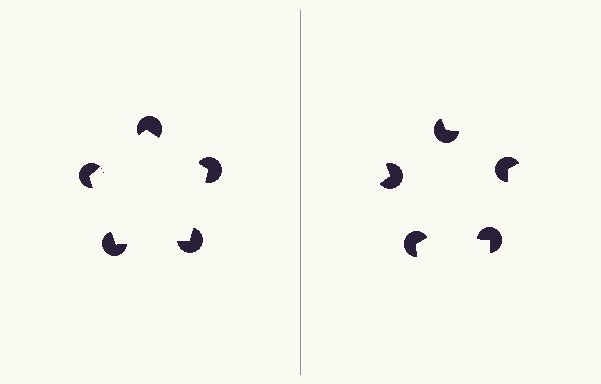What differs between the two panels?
The pac-man discs are positioned identically on both sides; only the wedge orientations differ. On the left they align to a pentagon; on the right they are misaligned.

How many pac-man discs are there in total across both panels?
10 — 5 on each side.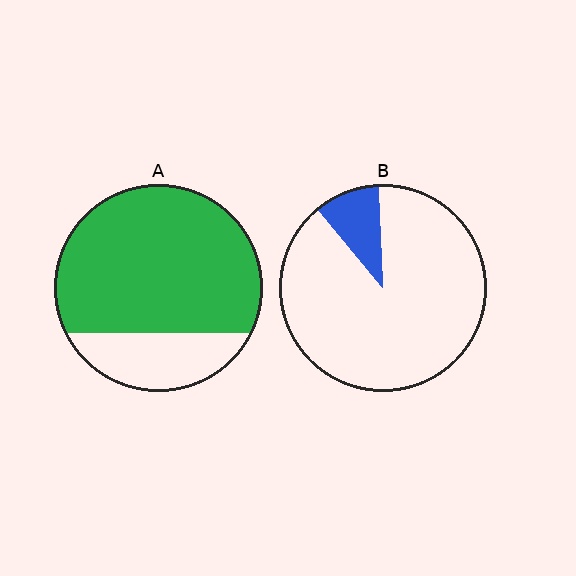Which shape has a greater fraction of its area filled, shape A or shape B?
Shape A.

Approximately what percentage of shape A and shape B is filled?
A is approximately 75% and B is approximately 10%.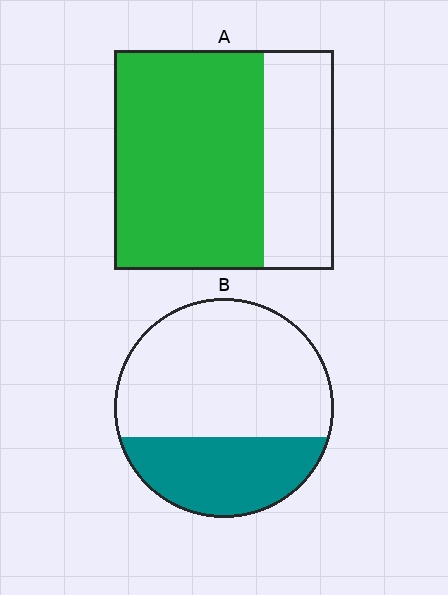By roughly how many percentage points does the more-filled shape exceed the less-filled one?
By roughly 35 percentage points (A over B).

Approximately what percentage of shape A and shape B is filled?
A is approximately 70% and B is approximately 35%.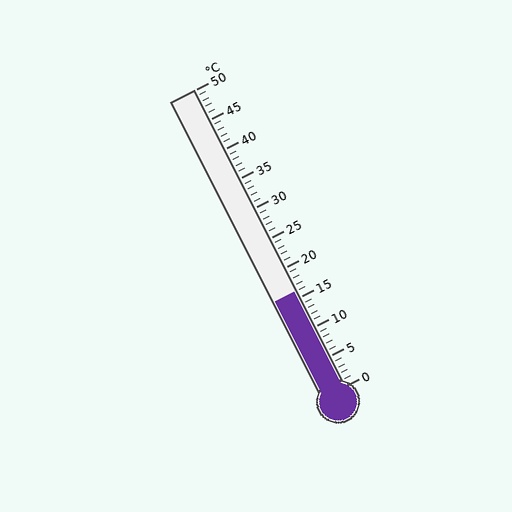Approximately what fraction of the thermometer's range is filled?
The thermometer is filled to approximately 30% of its range.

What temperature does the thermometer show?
The thermometer shows approximately 16°C.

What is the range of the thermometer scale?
The thermometer scale ranges from 0°C to 50°C.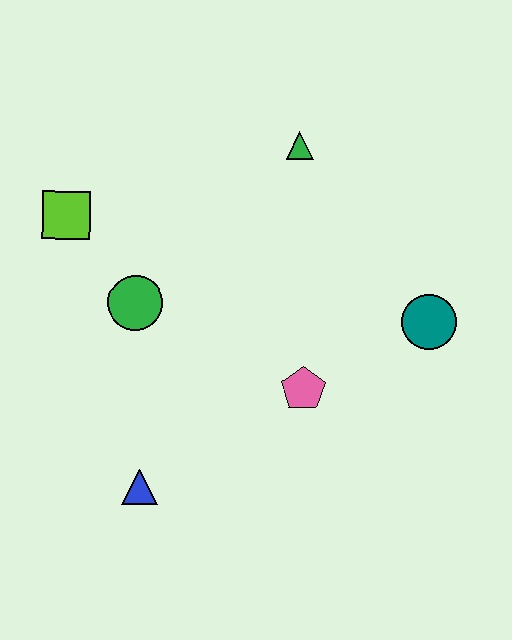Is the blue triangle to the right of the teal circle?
No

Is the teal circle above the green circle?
No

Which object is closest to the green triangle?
The teal circle is closest to the green triangle.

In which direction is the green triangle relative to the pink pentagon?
The green triangle is above the pink pentagon.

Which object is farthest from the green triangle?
The blue triangle is farthest from the green triangle.